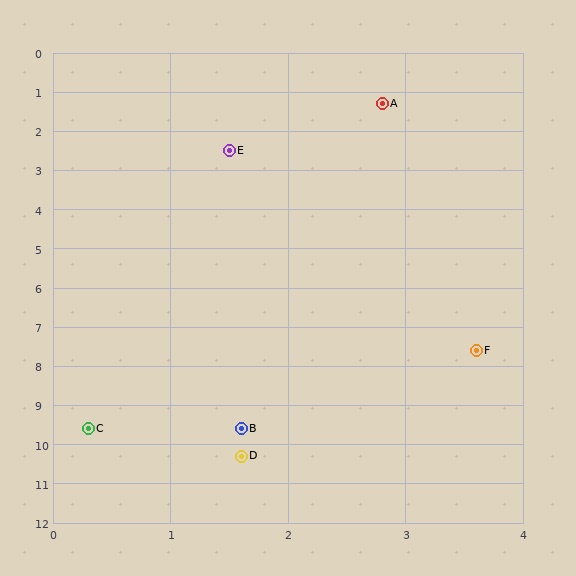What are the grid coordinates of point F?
Point F is at approximately (3.6, 7.6).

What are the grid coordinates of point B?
Point B is at approximately (1.6, 9.6).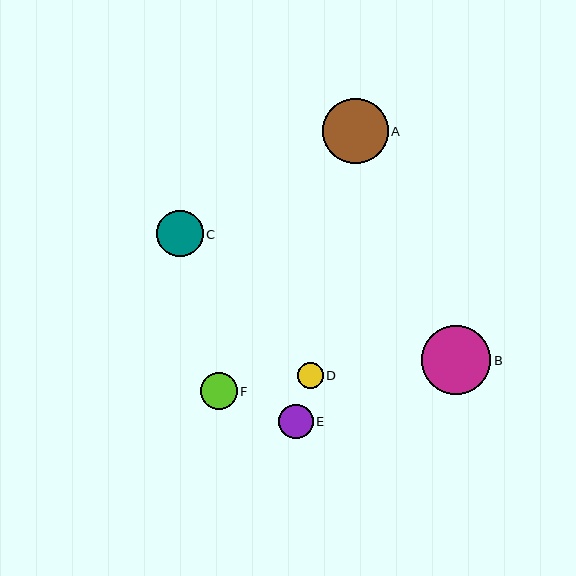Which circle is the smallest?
Circle D is the smallest with a size of approximately 26 pixels.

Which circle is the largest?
Circle B is the largest with a size of approximately 69 pixels.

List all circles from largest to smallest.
From largest to smallest: B, A, C, F, E, D.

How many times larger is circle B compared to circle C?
Circle B is approximately 1.5 times the size of circle C.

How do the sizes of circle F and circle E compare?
Circle F and circle E are approximately the same size.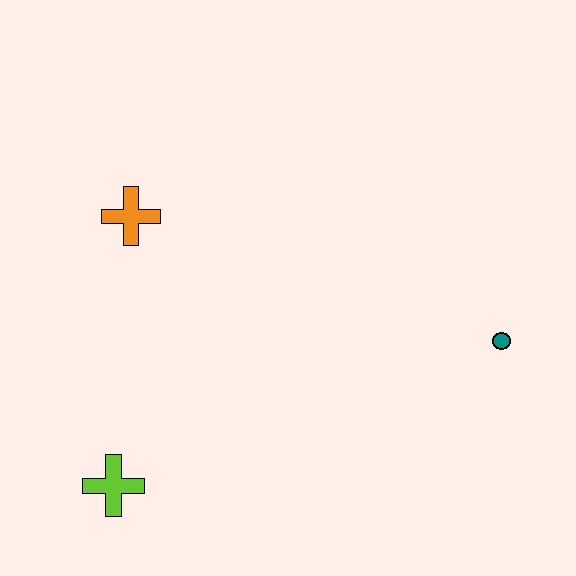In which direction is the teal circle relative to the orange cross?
The teal circle is to the right of the orange cross.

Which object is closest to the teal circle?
The orange cross is closest to the teal circle.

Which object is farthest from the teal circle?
The lime cross is farthest from the teal circle.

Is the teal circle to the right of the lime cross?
Yes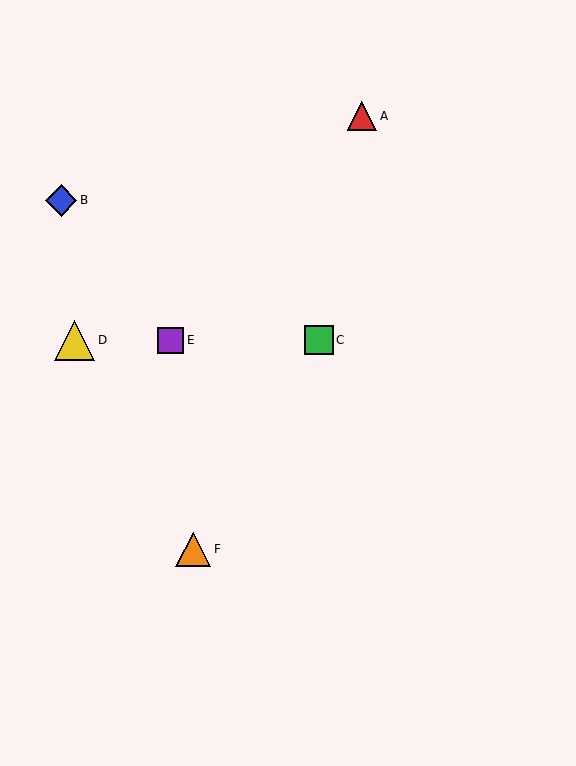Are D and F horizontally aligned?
No, D is at y≈340 and F is at y≈549.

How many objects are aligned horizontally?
3 objects (C, D, E) are aligned horizontally.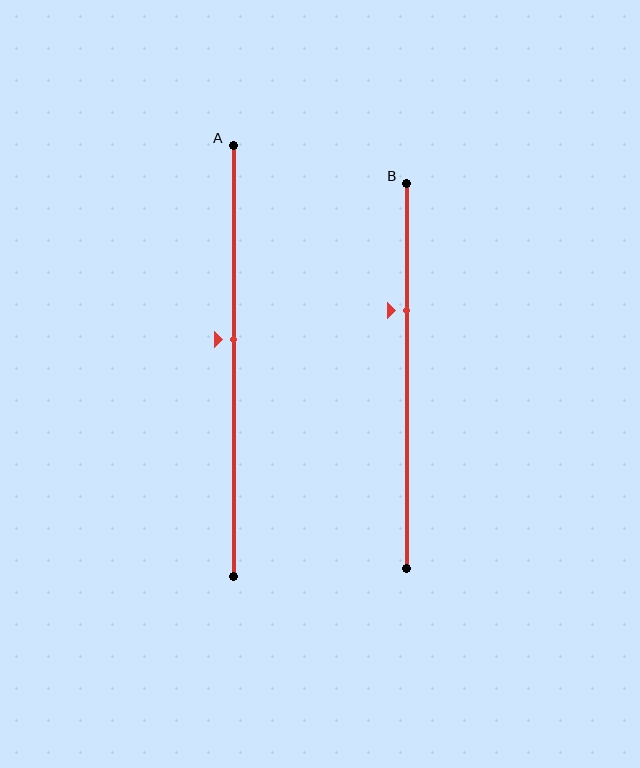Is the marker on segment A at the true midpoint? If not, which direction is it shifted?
No, the marker on segment A is shifted upward by about 5% of the segment length.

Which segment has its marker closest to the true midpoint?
Segment A has its marker closest to the true midpoint.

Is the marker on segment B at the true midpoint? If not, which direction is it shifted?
No, the marker on segment B is shifted upward by about 17% of the segment length.